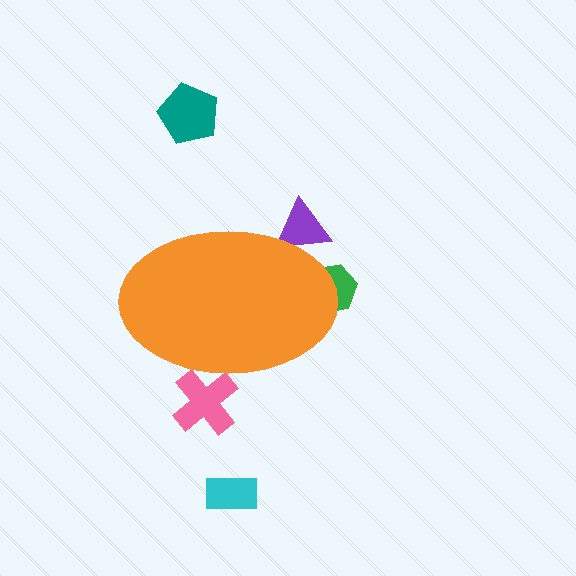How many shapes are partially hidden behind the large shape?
3 shapes are partially hidden.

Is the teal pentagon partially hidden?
No, the teal pentagon is fully visible.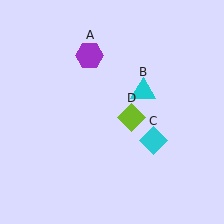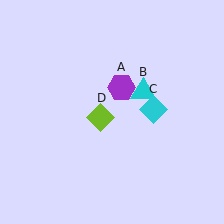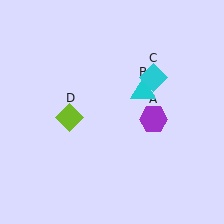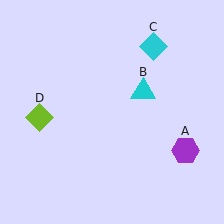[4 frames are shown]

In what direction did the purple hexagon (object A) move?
The purple hexagon (object A) moved down and to the right.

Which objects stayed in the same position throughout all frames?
Cyan triangle (object B) remained stationary.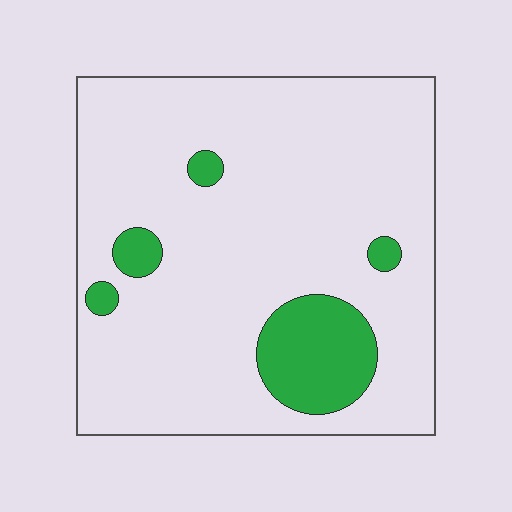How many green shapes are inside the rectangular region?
5.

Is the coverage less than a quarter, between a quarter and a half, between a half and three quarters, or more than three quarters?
Less than a quarter.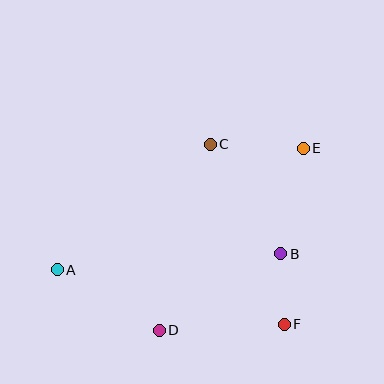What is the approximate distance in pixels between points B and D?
The distance between B and D is approximately 144 pixels.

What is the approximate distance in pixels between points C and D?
The distance between C and D is approximately 193 pixels.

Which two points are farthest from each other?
Points A and E are farthest from each other.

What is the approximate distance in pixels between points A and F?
The distance between A and F is approximately 234 pixels.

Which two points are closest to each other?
Points B and F are closest to each other.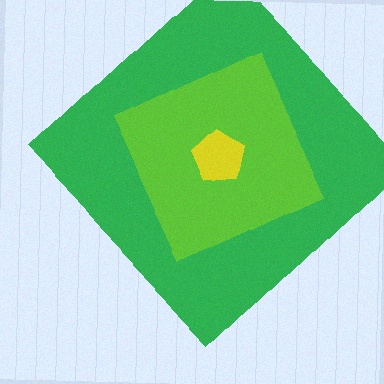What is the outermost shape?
The green diamond.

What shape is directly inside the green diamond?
The lime diamond.